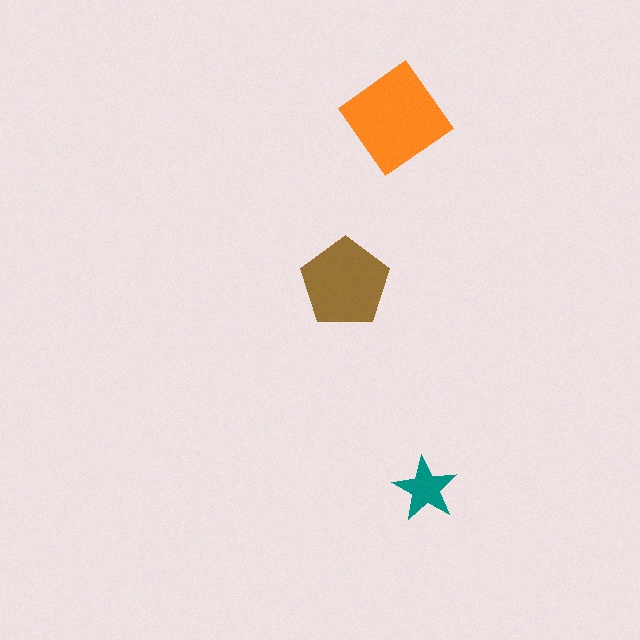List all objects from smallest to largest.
The teal star, the brown pentagon, the orange diamond.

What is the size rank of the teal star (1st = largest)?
3rd.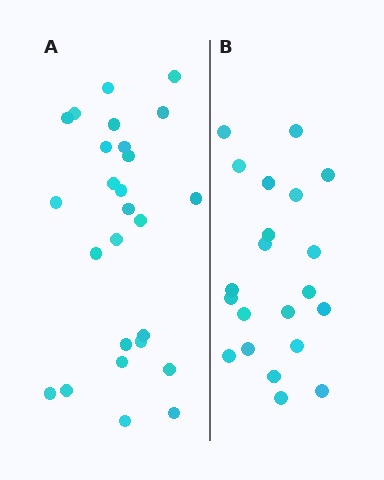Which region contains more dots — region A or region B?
Region A (the left region) has more dots.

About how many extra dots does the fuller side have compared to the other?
Region A has about 5 more dots than region B.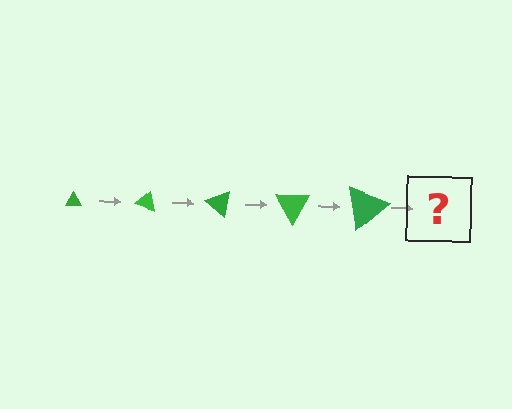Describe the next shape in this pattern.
It should be a triangle, larger than the previous one and rotated 100 degrees from the start.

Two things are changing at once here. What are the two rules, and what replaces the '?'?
The two rules are that the triangle grows larger each step and it rotates 20 degrees each step. The '?' should be a triangle, larger than the previous one and rotated 100 degrees from the start.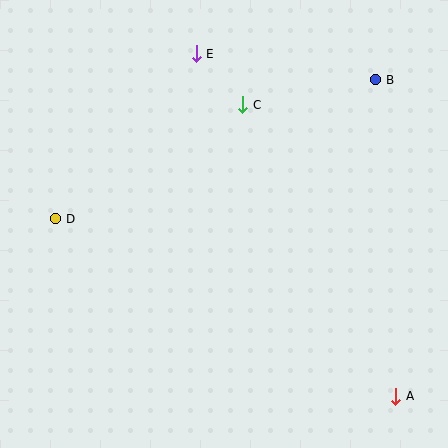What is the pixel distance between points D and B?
The distance between D and B is 349 pixels.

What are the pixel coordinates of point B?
Point B is at (376, 80).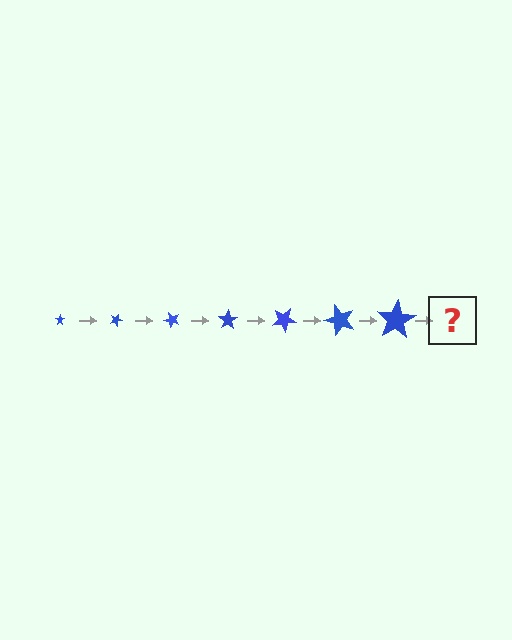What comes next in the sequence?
The next element should be a star, larger than the previous one and rotated 175 degrees from the start.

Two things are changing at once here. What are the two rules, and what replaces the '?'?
The two rules are that the star grows larger each step and it rotates 25 degrees each step. The '?' should be a star, larger than the previous one and rotated 175 degrees from the start.